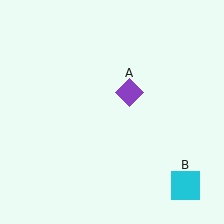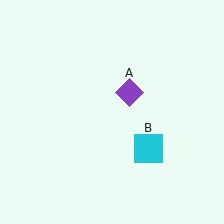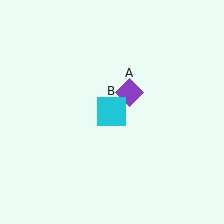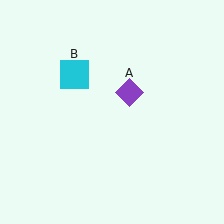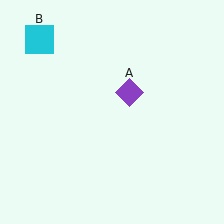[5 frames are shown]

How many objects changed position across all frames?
1 object changed position: cyan square (object B).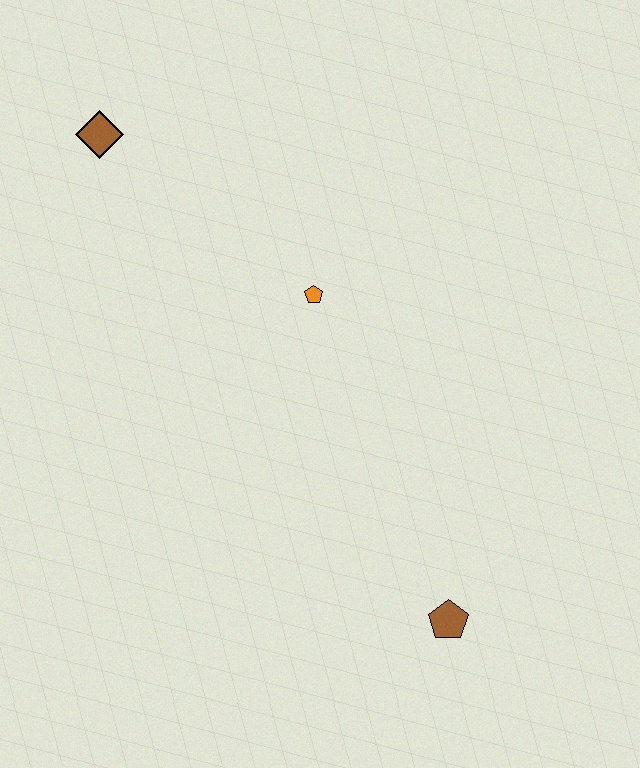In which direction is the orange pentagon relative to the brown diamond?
The orange pentagon is to the right of the brown diamond.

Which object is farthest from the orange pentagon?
The brown pentagon is farthest from the orange pentagon.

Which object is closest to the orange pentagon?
The brown diamond is closest to the orange pentagon.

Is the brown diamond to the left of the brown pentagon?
Yes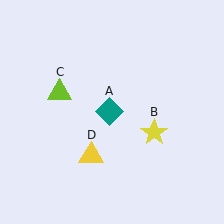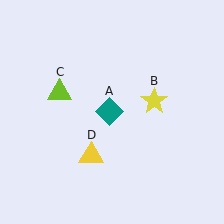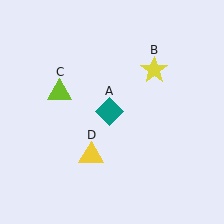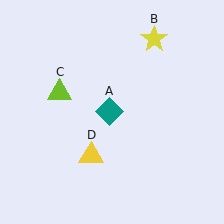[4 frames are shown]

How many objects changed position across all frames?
1 object changed position: yellow star (object B).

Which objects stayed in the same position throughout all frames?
Teal diamond (object A) and lime triangle (object C) and yellow triangle (object D) remained stationary.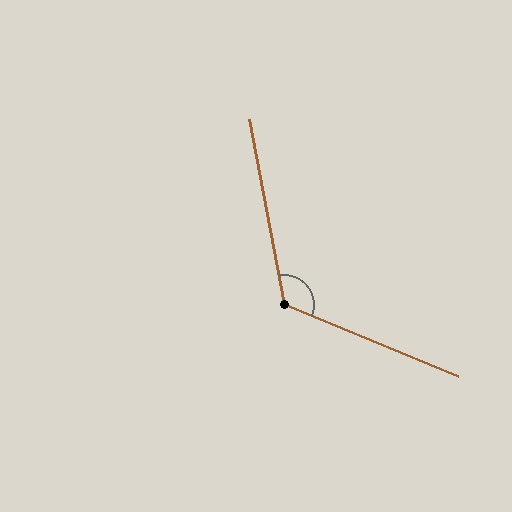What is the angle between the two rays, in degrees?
Approximately 123 degrees.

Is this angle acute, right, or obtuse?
It is obtuse.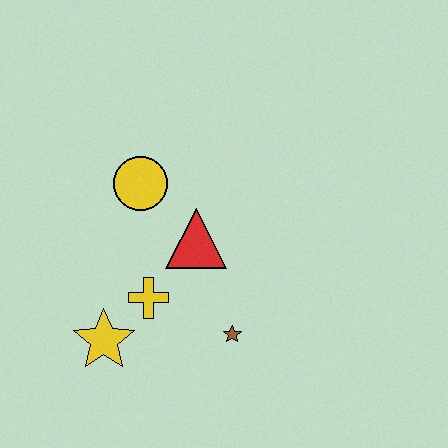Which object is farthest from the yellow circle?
The brown star is farthest from the yellow circle.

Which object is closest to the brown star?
The yellow cross is closest to the brown star.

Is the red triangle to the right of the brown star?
No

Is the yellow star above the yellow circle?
No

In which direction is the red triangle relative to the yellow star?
The red triangle is above the yellow star.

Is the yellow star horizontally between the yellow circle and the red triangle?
No